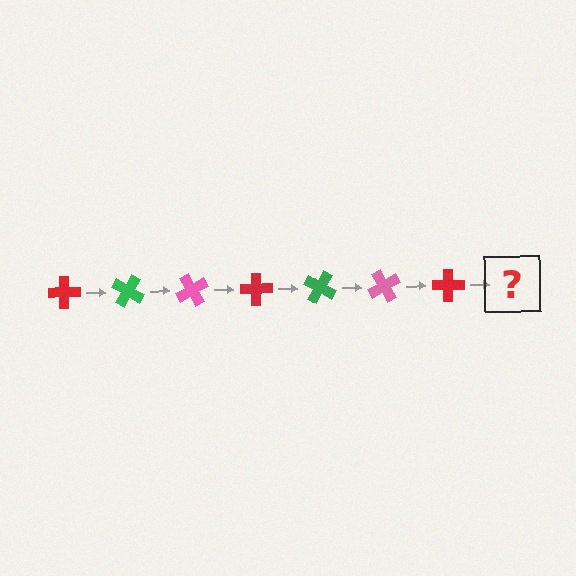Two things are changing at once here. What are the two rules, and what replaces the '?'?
The two rules are that it rotates 30 degrees each step and the color cycles through red, green, and pink. The '?' should be a green cross, rotated 210 degrees from the start.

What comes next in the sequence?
The next element should be a green cross, rotated 210 degrees from the start.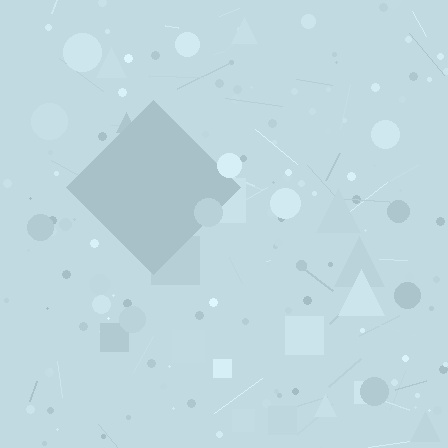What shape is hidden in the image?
A diamond is hidden in the image.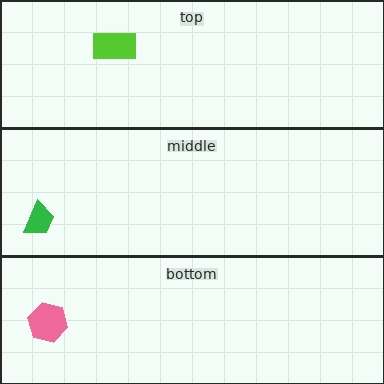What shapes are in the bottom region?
The pink hexagon.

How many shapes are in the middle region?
1.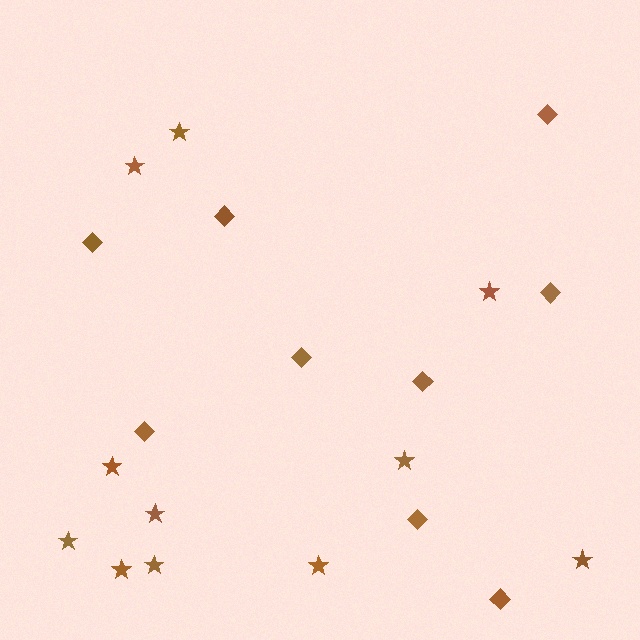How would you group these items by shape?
There are 2 groups: one group of stars (11) and one group of diamonds (9).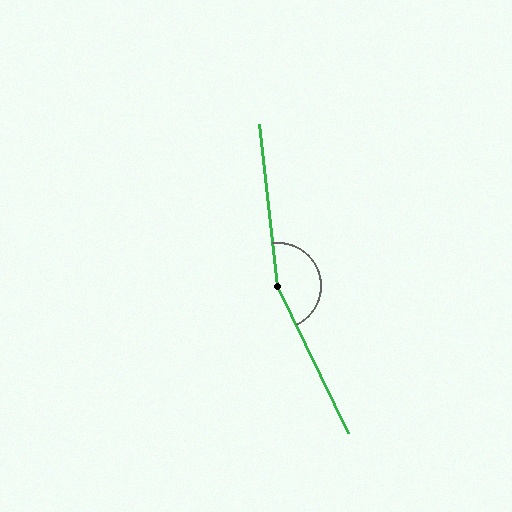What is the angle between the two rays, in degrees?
Approximately 161 degrees.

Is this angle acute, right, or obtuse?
It is obtuse.